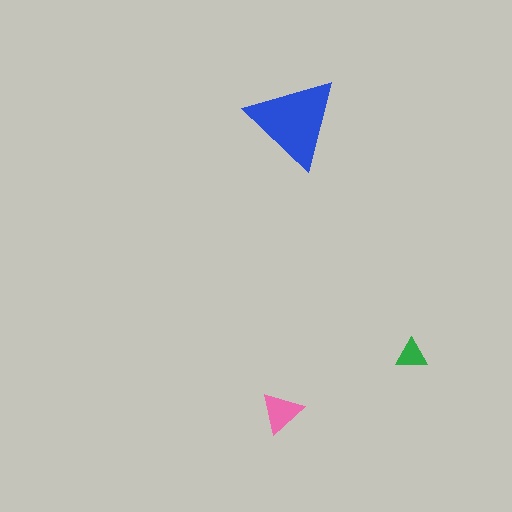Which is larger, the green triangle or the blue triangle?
The blue one.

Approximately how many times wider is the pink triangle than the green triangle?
About 1.5 times wider.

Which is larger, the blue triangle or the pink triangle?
The blue one.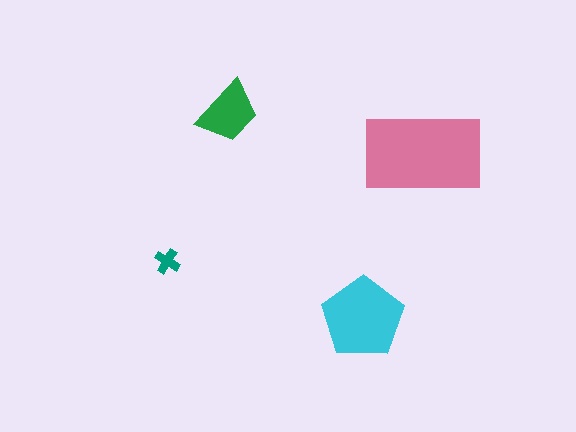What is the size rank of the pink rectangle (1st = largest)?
1st.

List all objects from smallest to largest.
The teal cross, the green trapezoid, the cyan pentagon, the pink rectangle.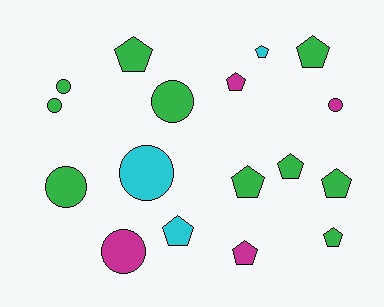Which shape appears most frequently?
Pentagon, with 10 objects.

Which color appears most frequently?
Green, with 10 objects.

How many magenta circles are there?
There are 2 magenta circles.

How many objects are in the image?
There are 17 objects.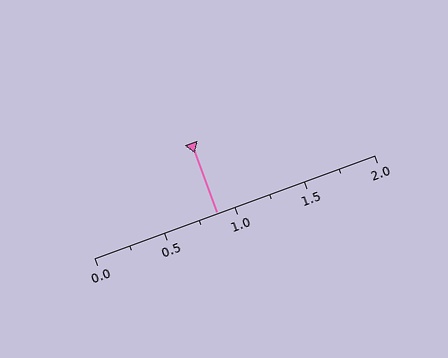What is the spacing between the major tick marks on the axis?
The major ticks are spaced 0.5 apart.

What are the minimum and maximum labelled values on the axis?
The axis runs from 0.0 to 2.0.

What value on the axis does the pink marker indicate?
The marker indicates approximately 0.88.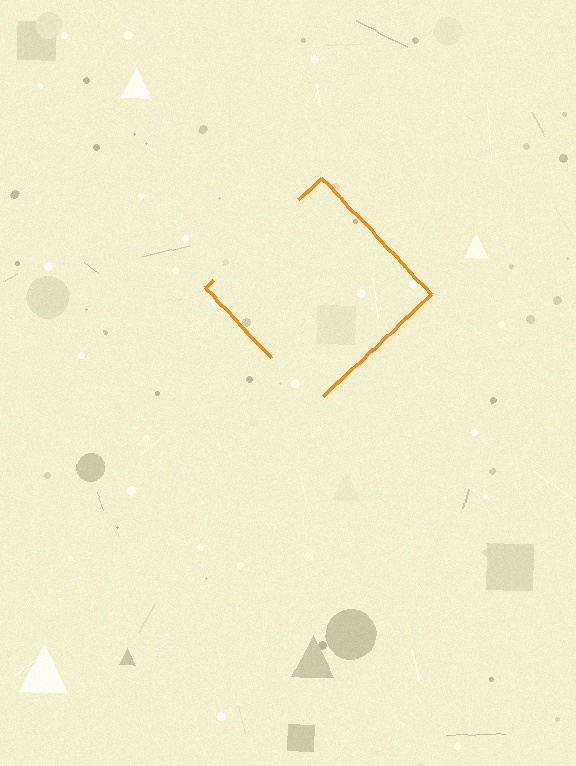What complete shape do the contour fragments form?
The contour fragments form a diamond.